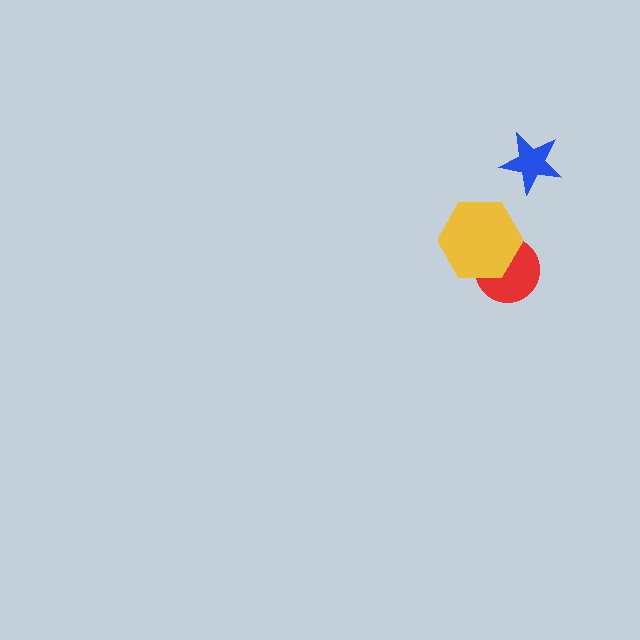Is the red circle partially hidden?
Yes, it is partially covered by another shape.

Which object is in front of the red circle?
The yellow hexagon is in front of the red circle.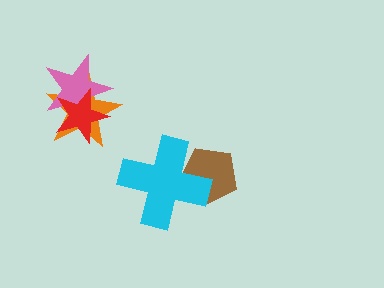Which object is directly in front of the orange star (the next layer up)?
The pink star is directly in front of the orange star.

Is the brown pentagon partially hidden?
Yes, it is partially covered by another shape.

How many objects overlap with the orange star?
2 objects overlap with the orange star.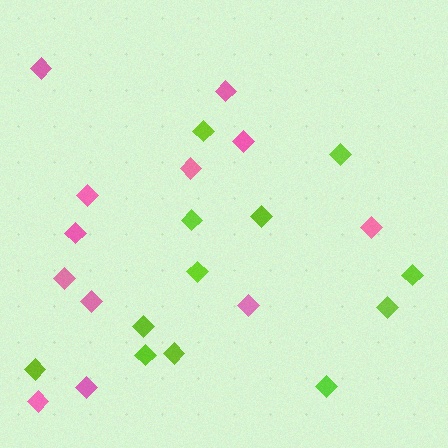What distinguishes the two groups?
There are 2 groups: one group of lime diamonds (12) and one group of pink diamonds (12).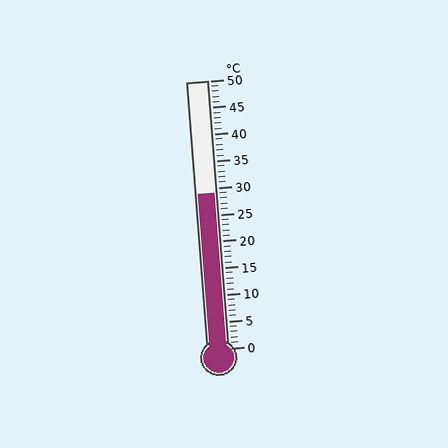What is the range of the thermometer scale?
The thermometer scale ranges from 0°C to 50°C.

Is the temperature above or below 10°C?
The temperature is above 10°C.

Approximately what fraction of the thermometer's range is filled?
The thermometer is filled to approximately 60% of its range.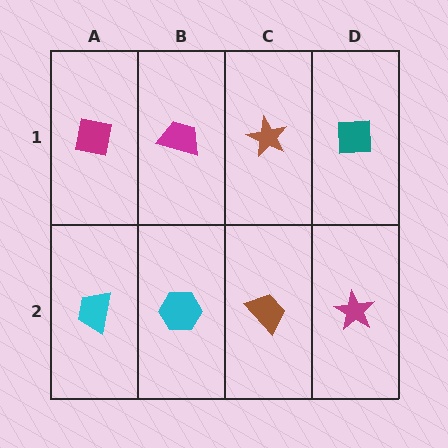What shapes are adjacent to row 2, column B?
A magenta trapezoid (row 1, column B), a cyan trapezoid (row 2, column A), a brown trapezoid (row 2, column C).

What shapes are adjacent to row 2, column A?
A magenta square (row 1, column A), a cyan hexagon (row 2, column B).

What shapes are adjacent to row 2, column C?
A brown star (row 1, column C), a cyan hexagon (row 2, column B), a magenta star (row 2, column D).